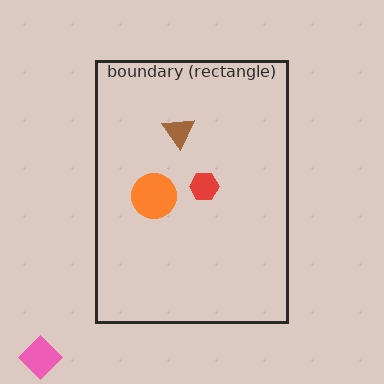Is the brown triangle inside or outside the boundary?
Inside.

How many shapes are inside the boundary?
3 inside, 1 outside.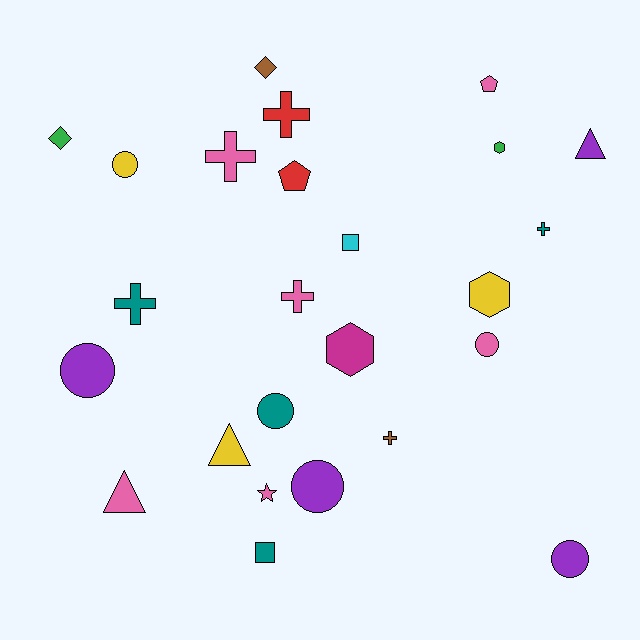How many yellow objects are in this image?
There are 3 yellow objects.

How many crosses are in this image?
There are 6 crosses.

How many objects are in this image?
There are 25 objects.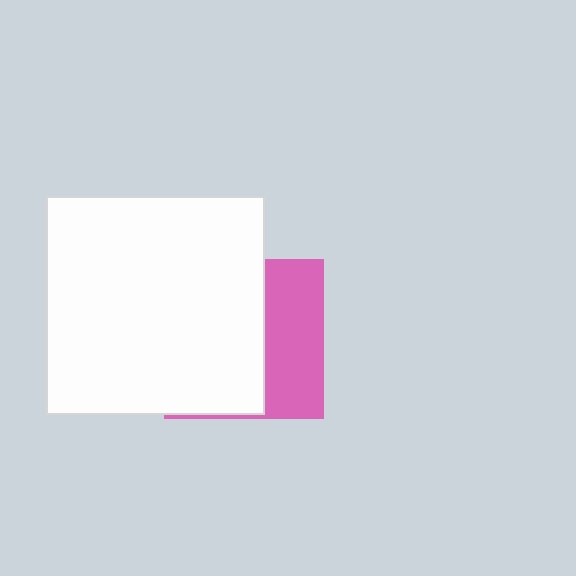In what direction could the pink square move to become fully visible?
The pink square could move right. That would shift it out from behind the white square entirely.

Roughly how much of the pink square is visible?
A small part of it is visible (roughly 38%).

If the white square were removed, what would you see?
You would see the complete pink square.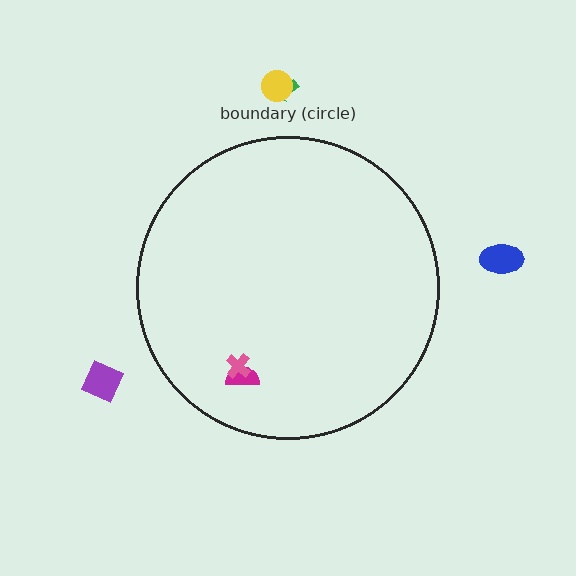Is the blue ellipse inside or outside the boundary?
Outside.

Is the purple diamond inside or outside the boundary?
Outside.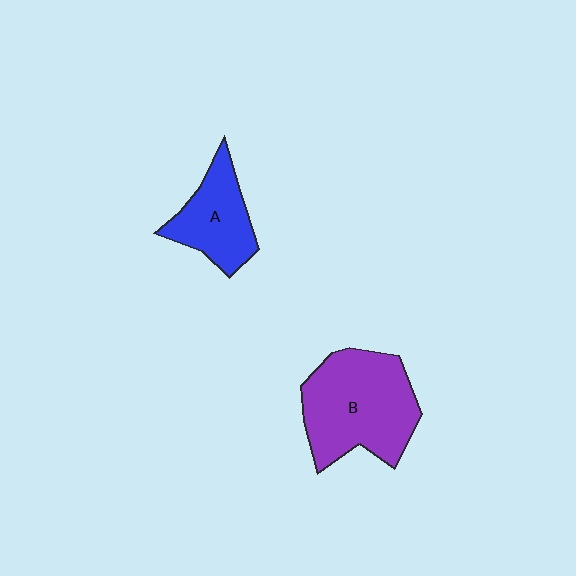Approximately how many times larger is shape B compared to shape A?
Approximately 1.7 times.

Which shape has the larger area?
Shape B (purple).